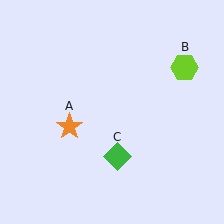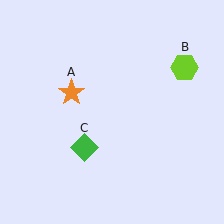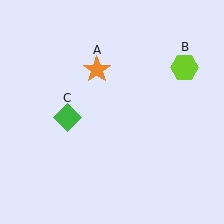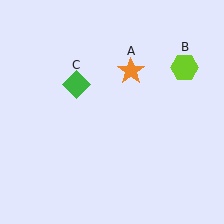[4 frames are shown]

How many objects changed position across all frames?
2 objects changed position: orange star (object A), green diamond (object C).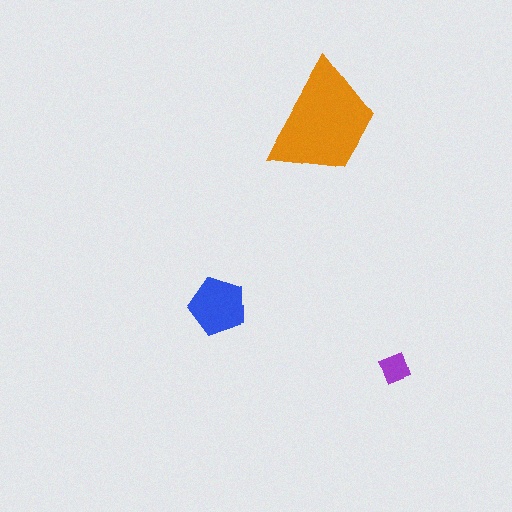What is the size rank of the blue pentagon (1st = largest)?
2nd.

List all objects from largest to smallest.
The orange trapezoid, the blue pentagon, the purple diamond.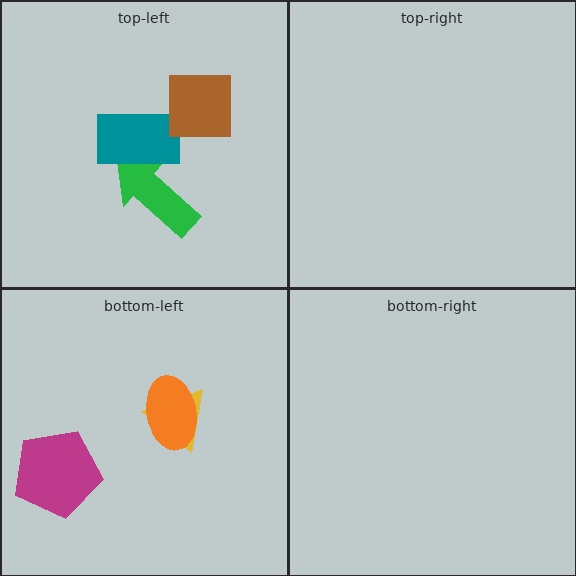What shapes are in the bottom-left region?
The magenta pentagon, the yellow triangle, the orange ellipse.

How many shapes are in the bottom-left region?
3.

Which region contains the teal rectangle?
The top-left region.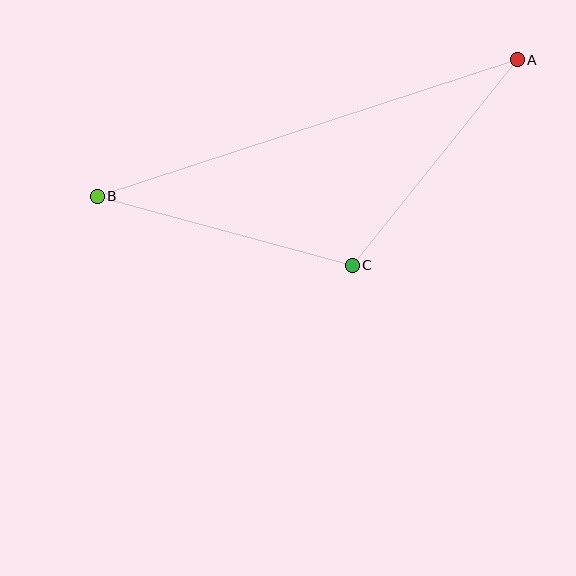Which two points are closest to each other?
Points A and C are closest to each other.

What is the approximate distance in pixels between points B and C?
The distance between B and C is approximately 264 pixels.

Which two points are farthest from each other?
Points A and B are farthest from each other.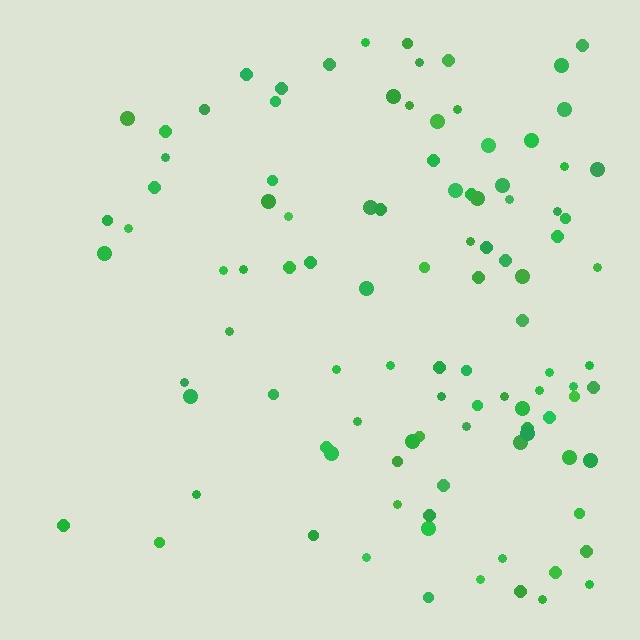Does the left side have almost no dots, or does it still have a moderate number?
Still a moderate number, just noticeably fewer than the right.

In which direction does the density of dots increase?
From left to right, with the right side densest.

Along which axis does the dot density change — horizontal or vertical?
Horizontal.